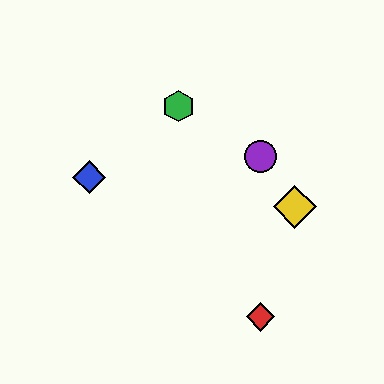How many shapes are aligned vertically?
2 shapes (the red diamond, the purple circle) are aligned vertically.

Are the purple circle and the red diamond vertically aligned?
Yes, both are at x≈260.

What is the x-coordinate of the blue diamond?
The blue diamond is at x≈89.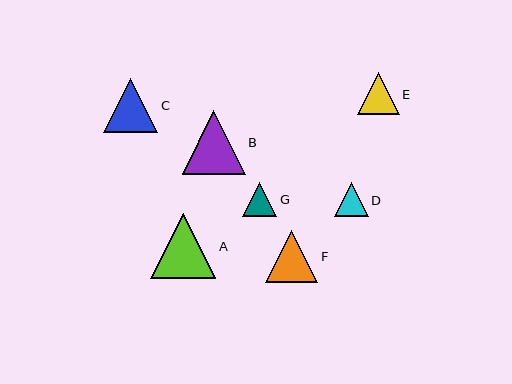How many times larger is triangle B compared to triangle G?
Triangle B is approximately 1.8 times the size of triangle G.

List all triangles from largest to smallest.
From largest to smallest: A, B, C, F, E, G, D.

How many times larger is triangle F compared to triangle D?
Triangle F is approximately 1.5 times the size of triangle D.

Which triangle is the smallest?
Triangle D is the smallest with a size of approximately 34 pixels.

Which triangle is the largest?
Triangle A is the largest with a size of approximately 65 pixels.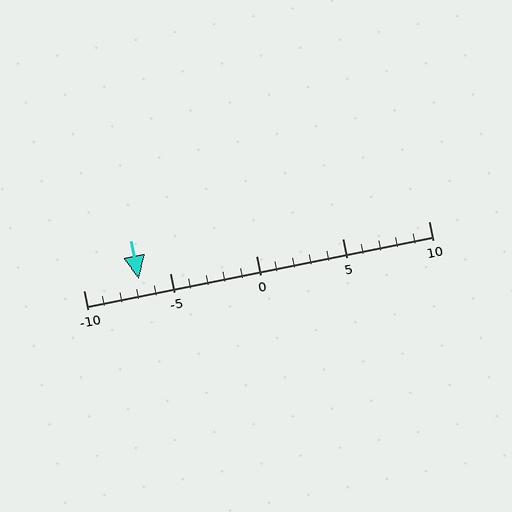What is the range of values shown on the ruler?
The ruler shows values from -10 to 10.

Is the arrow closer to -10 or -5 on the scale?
The arrow is closer to -5.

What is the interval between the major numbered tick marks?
The major tick marks are spaced 5 units apart.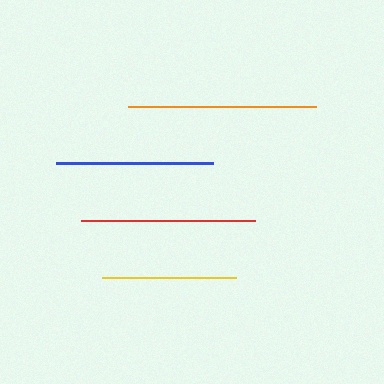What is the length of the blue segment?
The blue segment is approximately 157 pixels long.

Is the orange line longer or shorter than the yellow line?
The orange line is longer than the yellow line.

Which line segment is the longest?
The orange line is the longest at approximately 189 pixels.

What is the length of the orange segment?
The orange segment is approximately 189 pixels long.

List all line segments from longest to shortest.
From longest to shortest: orange, red, blue, yellow.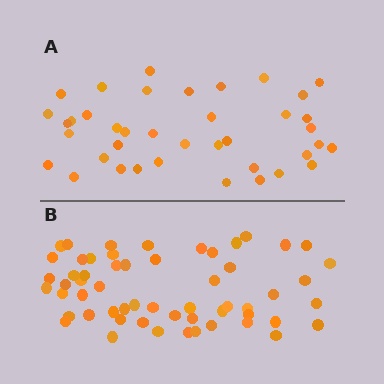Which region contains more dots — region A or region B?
Region B (the bottom region) has more dots.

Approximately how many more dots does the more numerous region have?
Region B has approximately 20 more dots than region A.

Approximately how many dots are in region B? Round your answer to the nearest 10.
About 60 dots. (The exact count is 57, which rounds to 60.)